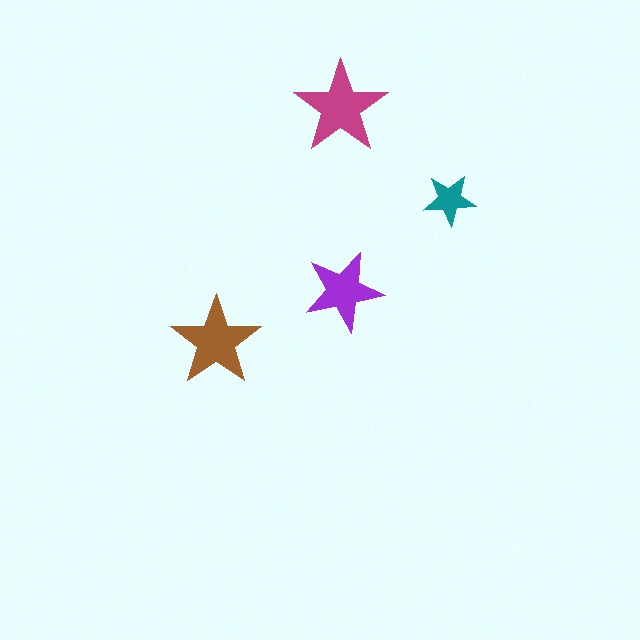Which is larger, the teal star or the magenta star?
The magenta one.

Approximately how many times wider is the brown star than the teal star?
About 1.5 times wider.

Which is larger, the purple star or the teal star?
The purple one.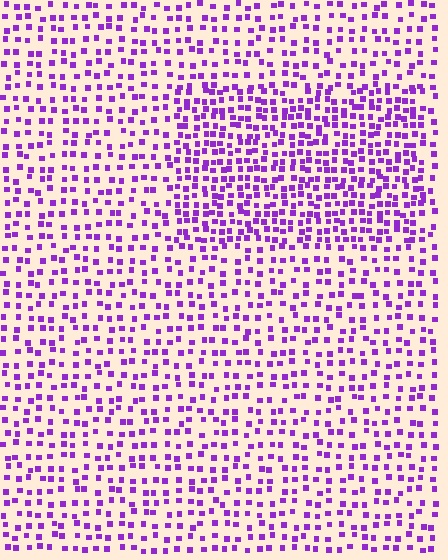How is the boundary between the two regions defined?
The boundary is defined by a change in element density (approximately 1.8x ratio). All elements are the same color, size, and shape.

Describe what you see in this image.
The image contains small purple elements arranged at two different densities. A rectangle-shaped region is visible where the elements are more densely packed than the surrounding area.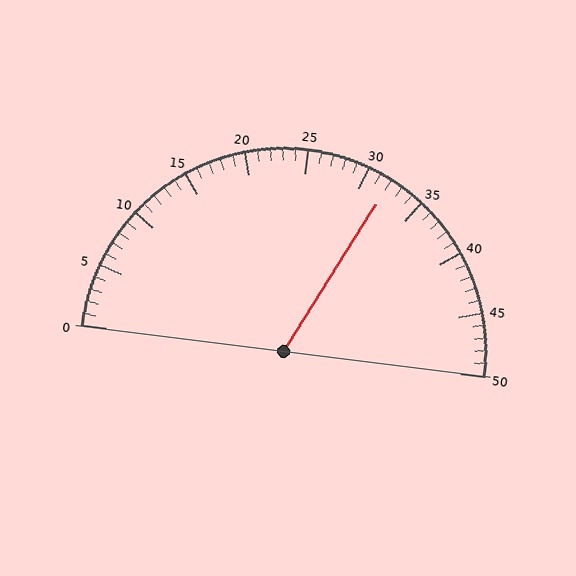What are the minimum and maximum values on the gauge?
The gauge ranges from 0 to 50.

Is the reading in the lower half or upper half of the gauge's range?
The reading is in the upper half of the range (0 to 50).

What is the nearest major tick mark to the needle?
The nearest major tick mark is 30.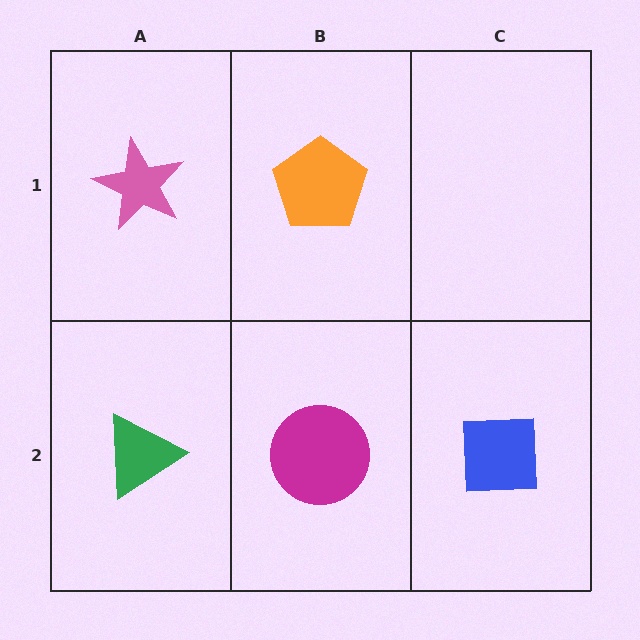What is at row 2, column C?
A blue square.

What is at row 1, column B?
An orange pentagon.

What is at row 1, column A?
A pink star.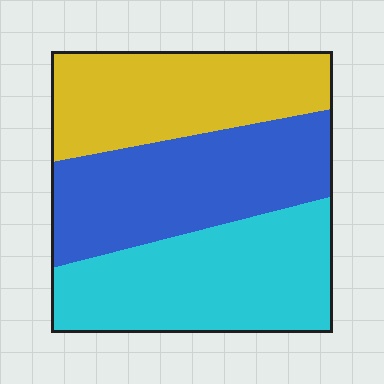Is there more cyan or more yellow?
Cyan.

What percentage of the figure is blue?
Blue takes up about one third (1/3) of the figure.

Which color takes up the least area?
Yellow, at roughly 30%.